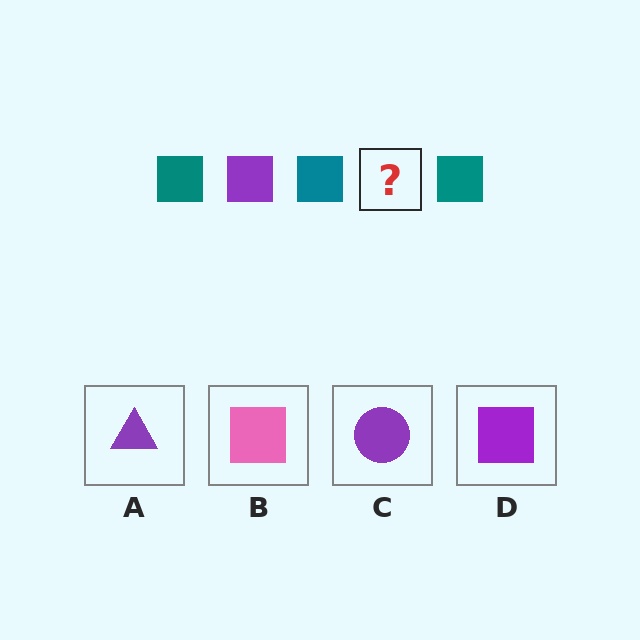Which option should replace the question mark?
Option D.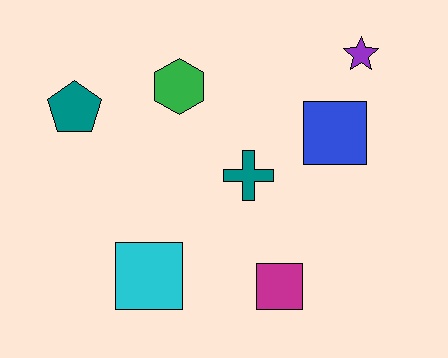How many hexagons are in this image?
There is 1 hexagon.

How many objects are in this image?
There are 7 objects.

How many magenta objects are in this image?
There is 1 magenta object.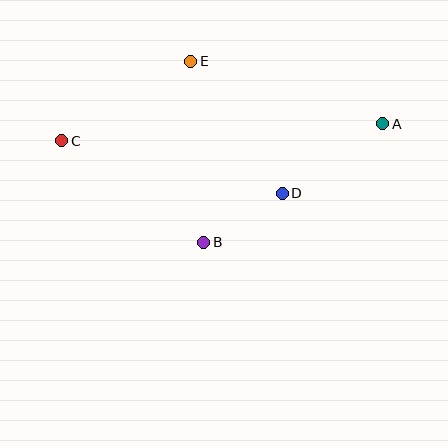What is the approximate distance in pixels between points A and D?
The distance between A and D is approximately 122 pixels.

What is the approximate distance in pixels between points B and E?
The distance between B and E is approximately 181 pixels.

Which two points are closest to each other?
Points B and D are closest to each other.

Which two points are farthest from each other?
Points A and C are farthest from each other.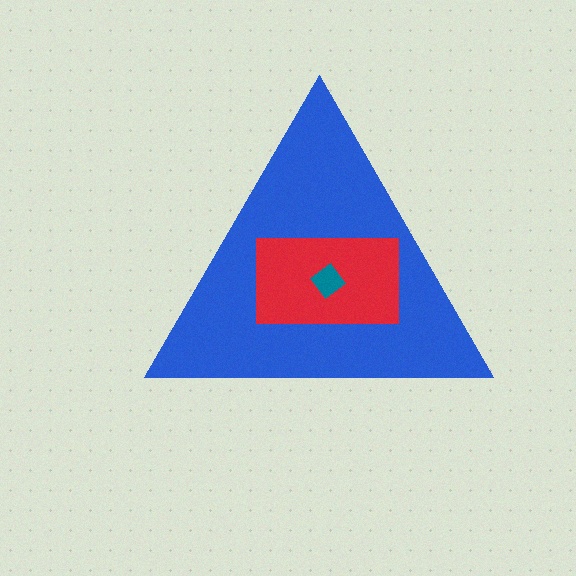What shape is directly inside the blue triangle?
The red rectangle.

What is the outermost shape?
The blue triangle.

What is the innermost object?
The teal diamond.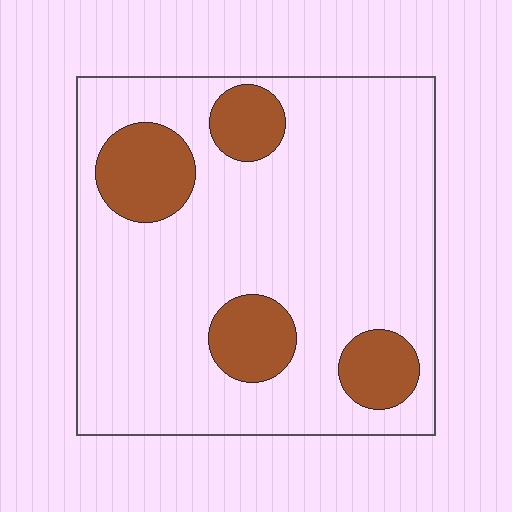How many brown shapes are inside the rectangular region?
4.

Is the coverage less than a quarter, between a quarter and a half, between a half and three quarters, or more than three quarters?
Less than a quarter.